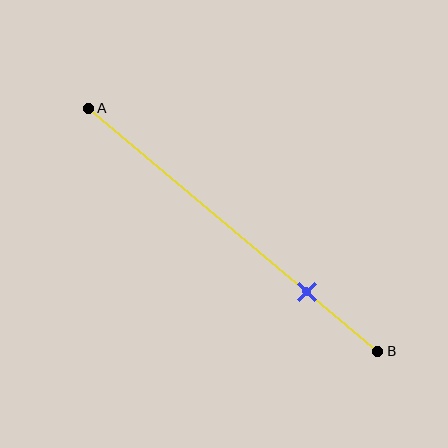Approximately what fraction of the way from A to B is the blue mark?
The blue mark is approximately 75% of the way from A to B.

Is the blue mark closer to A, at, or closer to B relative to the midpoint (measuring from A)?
The blue mark is closer to point B than the midpoint of segment AB.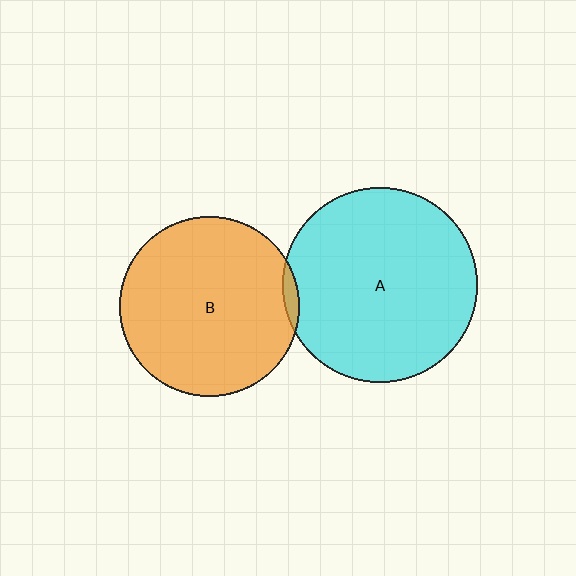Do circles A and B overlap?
Yes.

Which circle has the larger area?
Circle A (cyan).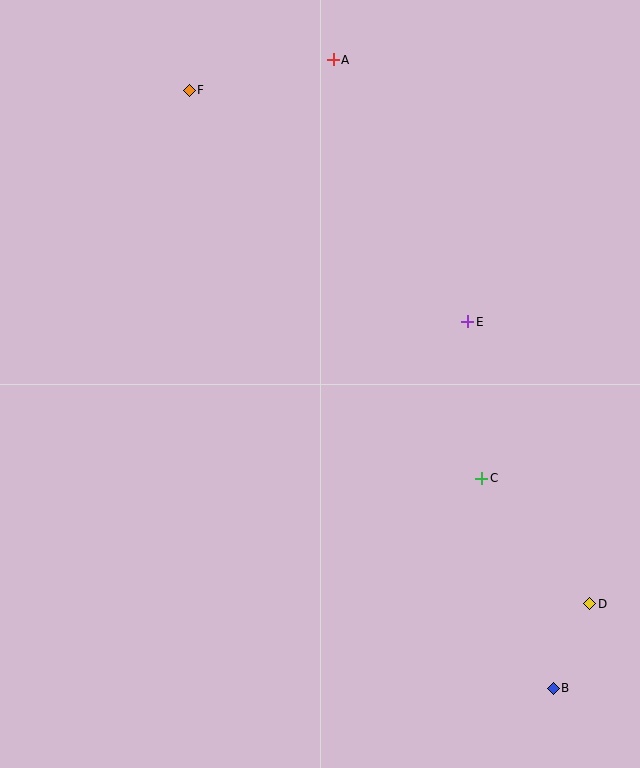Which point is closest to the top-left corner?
Point F is closest to the top-left corner.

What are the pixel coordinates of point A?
Point A is at (333, 60).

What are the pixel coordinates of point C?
Point C is at (482, 478).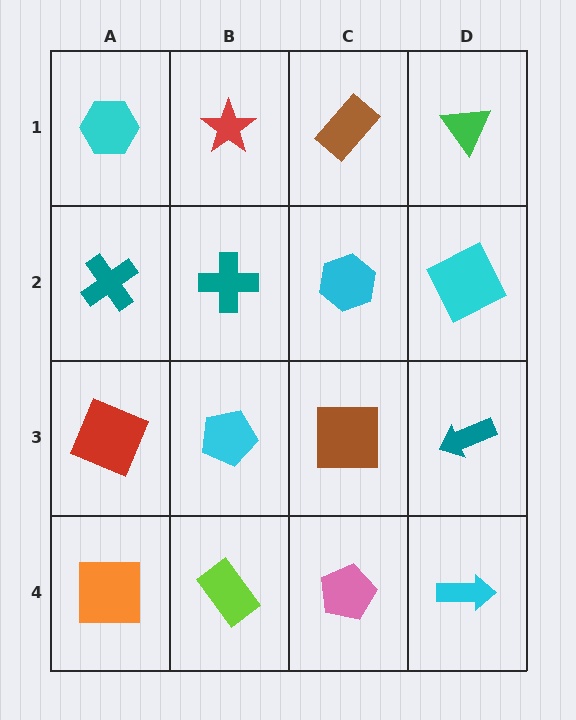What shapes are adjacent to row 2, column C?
A brown rectangle (row 1, column C), a brown square (row 3, column C), a teal cross (row 2, column B), a cyan square (row 2, column D).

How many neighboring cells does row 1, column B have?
3.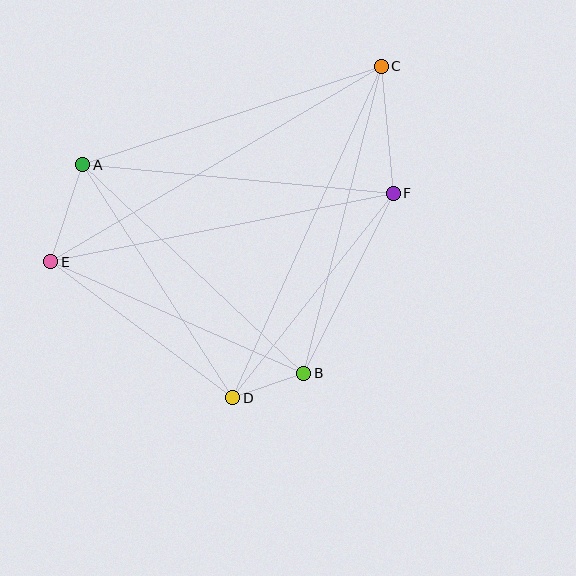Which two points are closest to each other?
Points B and D are closest to each other.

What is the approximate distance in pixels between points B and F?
The distance between B and F is approximately 201 pixels.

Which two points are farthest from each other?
Points C and E are farthest from each other.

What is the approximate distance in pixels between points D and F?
The distance between D and F is approximately 260 pixels.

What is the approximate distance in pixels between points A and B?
The distance between A and B is approximately 304 pixels.